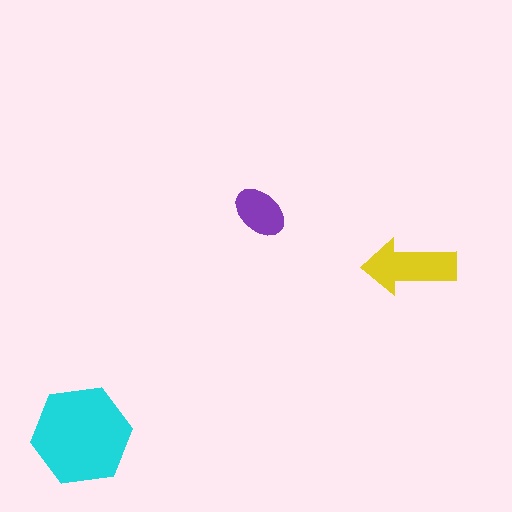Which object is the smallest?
The purple ellipse.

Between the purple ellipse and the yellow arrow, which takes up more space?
The yellow arrow.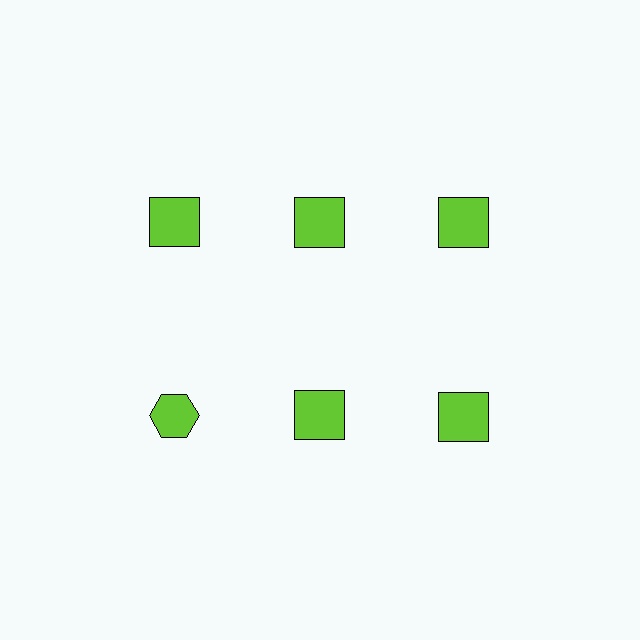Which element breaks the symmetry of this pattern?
The lime hexagon in the second row, leftmost column breaks the symmetry. All other shapes are lime squares.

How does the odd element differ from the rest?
It has a different shape: hexagon instead of square.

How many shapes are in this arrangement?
There are 6 shapes arranged in a grid pattern.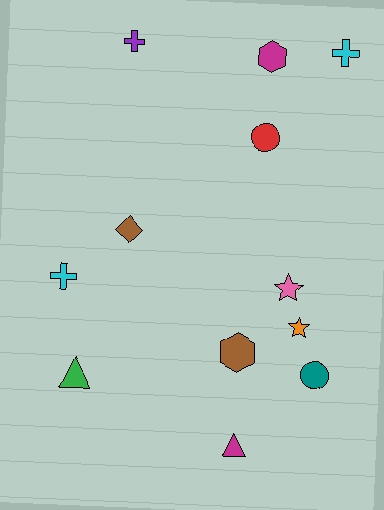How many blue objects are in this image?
There are no blue objects.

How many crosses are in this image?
There are 3 crosses.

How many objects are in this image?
There are 12 objects.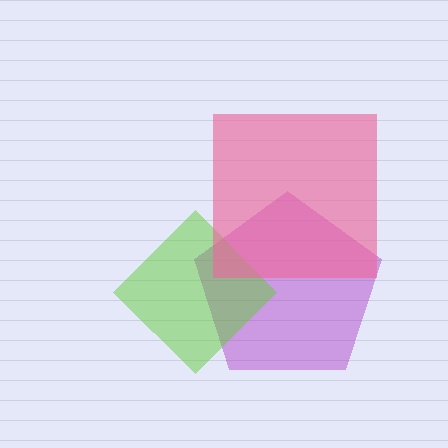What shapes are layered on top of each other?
The layered shapes are: a purple pentagon, a lime diamond, a pink square.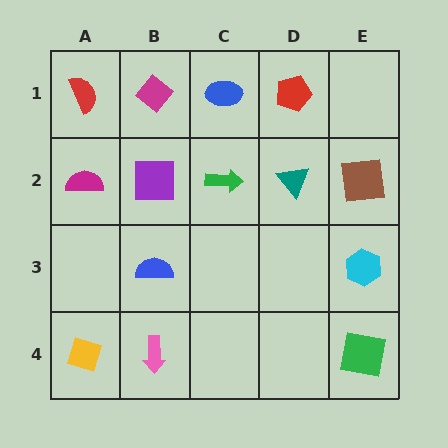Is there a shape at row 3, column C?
No, that cell is empty.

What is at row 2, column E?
A brown square.